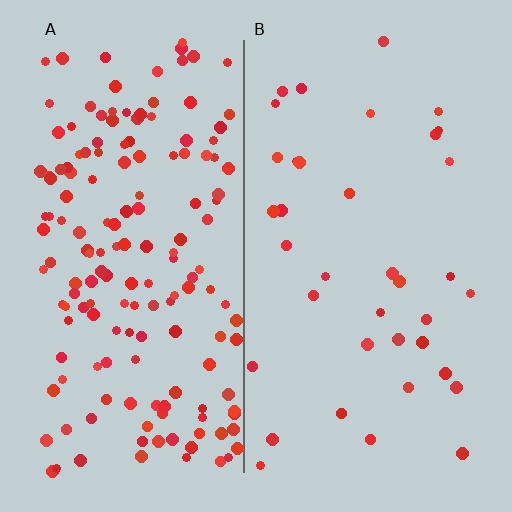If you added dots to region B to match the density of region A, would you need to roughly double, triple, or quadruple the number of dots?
Approximately quadruple.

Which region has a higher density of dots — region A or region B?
A (the left).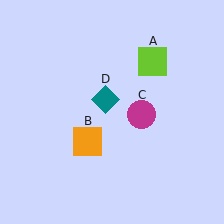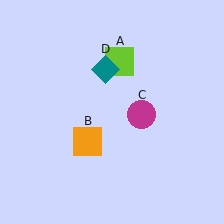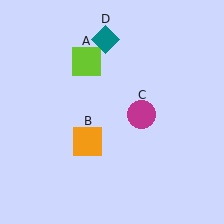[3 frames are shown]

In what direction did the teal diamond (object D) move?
The teal diamond (object D) moved up.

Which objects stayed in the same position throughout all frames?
Orange square (object B) and magenta circle (object C) remained stationary.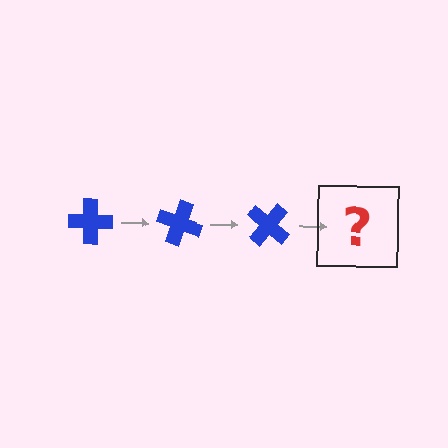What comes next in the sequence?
The next element should be a blue cross rotated 60 degrees.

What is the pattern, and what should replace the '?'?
The pattern is that the cross rotates 20 degrees each step. The '?' should be a blue cross rotated 60 degrees.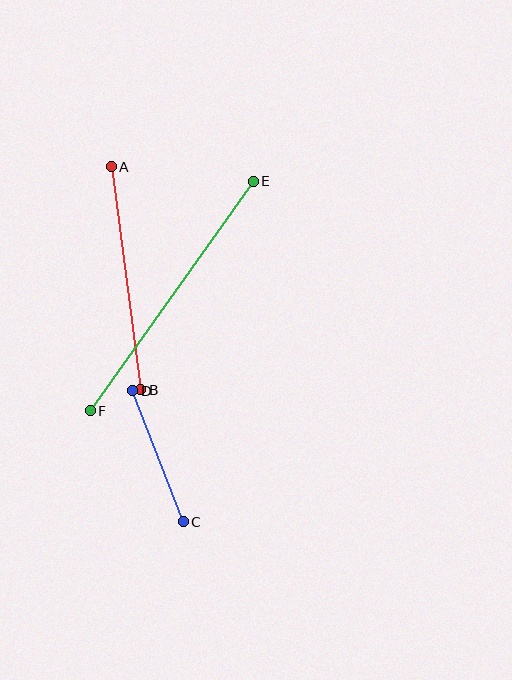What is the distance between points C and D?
The distance is approximately 140 pixels.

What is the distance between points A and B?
The distance is approximately 225 pixels.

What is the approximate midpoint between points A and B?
The midpoint is at approximately (126, 278) pixels.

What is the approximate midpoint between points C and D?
The midpoint is at approximately (158, 456) pixels.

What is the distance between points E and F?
The distance is approximately 282 pixels.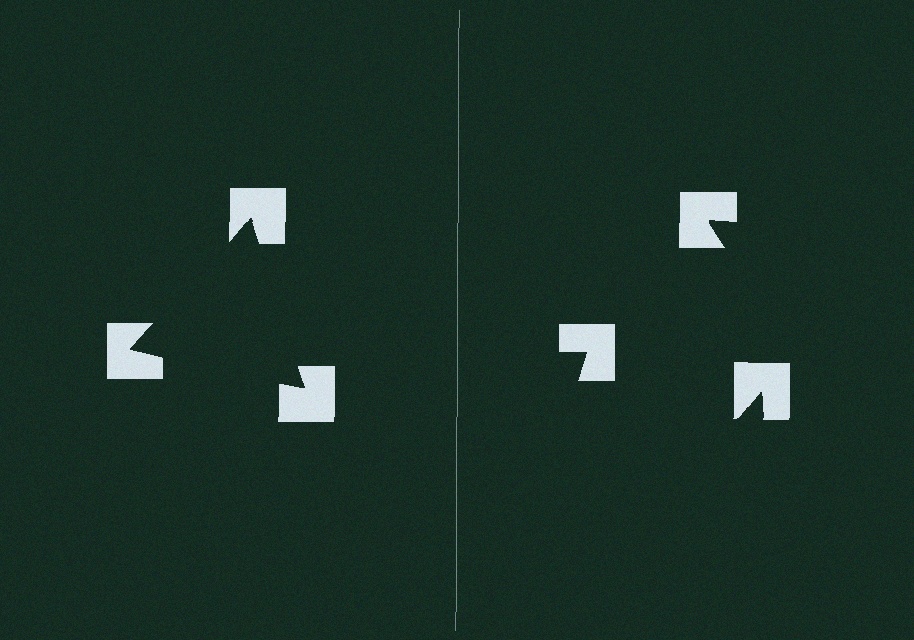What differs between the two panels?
The notched squares are positioned identically on both sides; only the wedge orientations differ. On the left they align to a triangle; on the right they are misaligned.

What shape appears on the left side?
An illusory triangle.